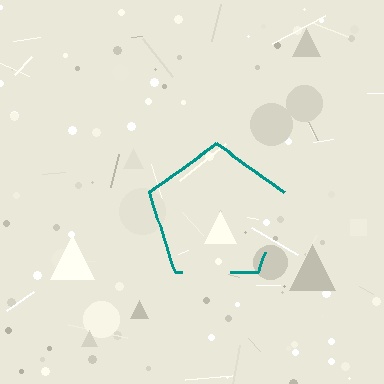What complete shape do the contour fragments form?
The contour fragments form a pentagon.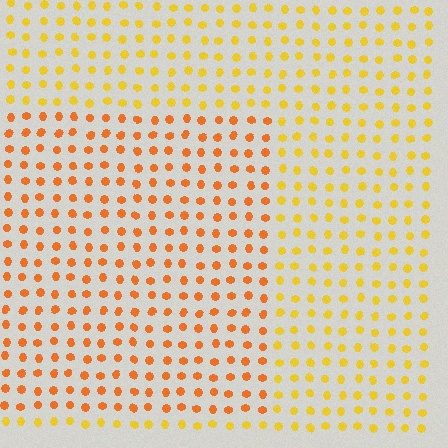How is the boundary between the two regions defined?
The boundary is defined purely by a slight shift in hue (about 28 degrees). Spacing, size, and orientation are identical on both sides.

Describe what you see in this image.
The image is filled with small yellow elements in a uniform arrangement. A rectangle-shaped region is visible where the elements are tinted to a slightly different hue, forming a subtle color boundary.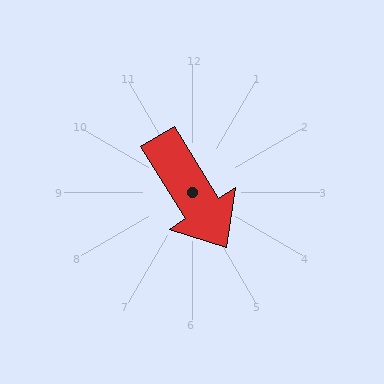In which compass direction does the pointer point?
Southeast.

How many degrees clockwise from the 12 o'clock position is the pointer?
Approximately 148 degrees.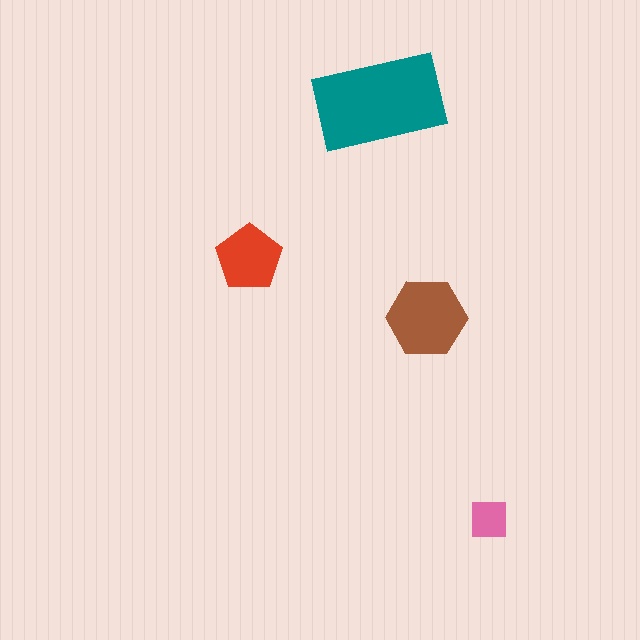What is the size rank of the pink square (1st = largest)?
4th.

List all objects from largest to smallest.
The teal rectangle, the brown hexagon, the red pentagon, the pink square.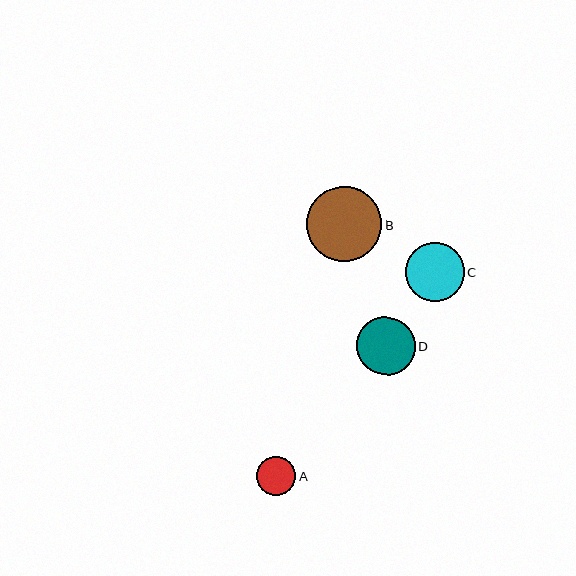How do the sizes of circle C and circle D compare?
Circle C and circle D are approximately the same size.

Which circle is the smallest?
Circle A is the smallest with a size of approximately 39 pixels.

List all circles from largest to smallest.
From largest to smallest: B, C, D, A.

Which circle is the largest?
Circle B is the largest with a size of approximately 75 pixels.